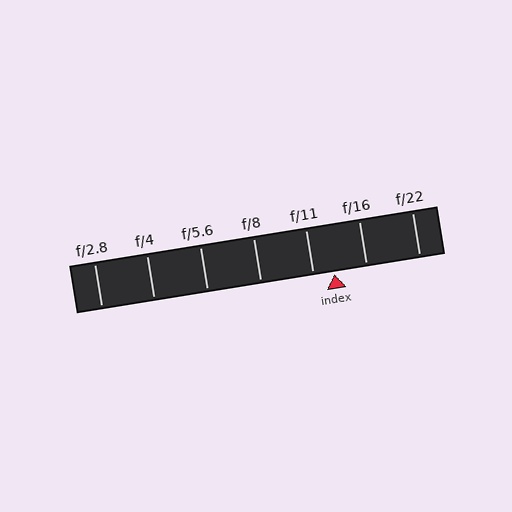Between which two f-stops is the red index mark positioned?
The index mark is between f/11 and f/16.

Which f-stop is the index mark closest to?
The index mark is closest to f/11.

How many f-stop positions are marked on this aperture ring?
There are 7 f-stop positions marked.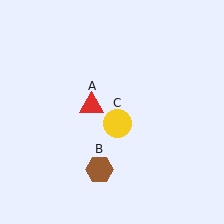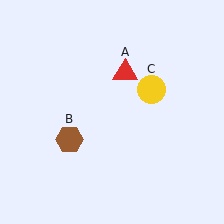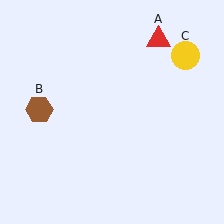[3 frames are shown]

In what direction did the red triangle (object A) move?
The red triangle (object A) moved up and to the right.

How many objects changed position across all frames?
3 objects changed position: red triangle (object A), brown hexagon (object B), yellow circle (object C).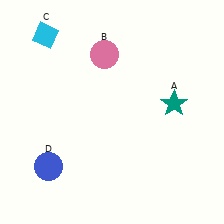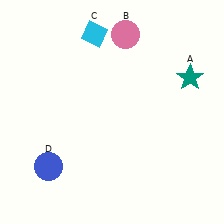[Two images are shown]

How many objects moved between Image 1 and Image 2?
3 objects moved between the two images.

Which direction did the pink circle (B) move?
The pink circle (B) moved right.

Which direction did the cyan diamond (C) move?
The cyan diamond (C) moved right.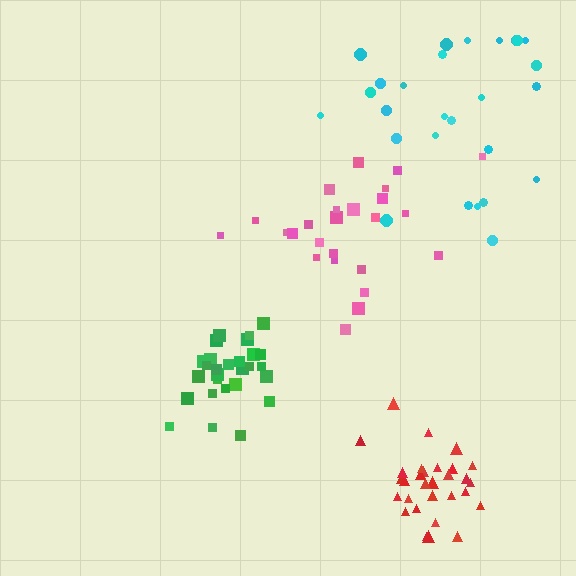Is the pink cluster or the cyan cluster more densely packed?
Pink.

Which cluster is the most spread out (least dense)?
Cyan.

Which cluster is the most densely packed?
Green.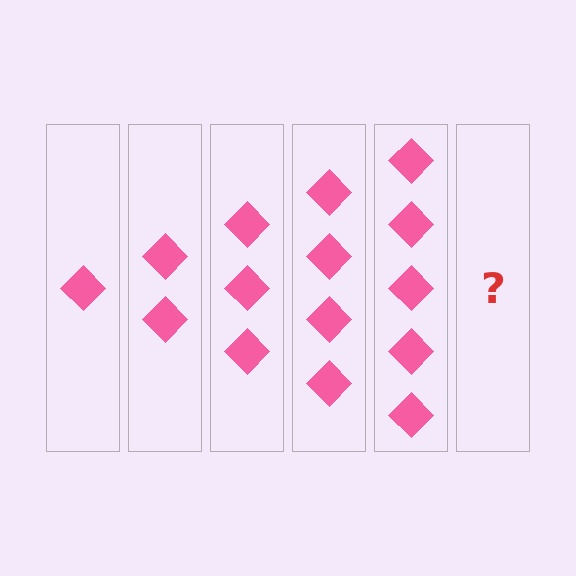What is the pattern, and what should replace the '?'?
The pattern is that each step adds one more diamond. The '?' should be 6 diamonds.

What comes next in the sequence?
The next element should be 6 diamonds.